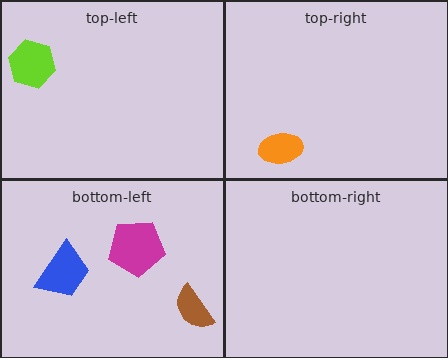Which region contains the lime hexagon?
The top-left region.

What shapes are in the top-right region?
The orange ellipse.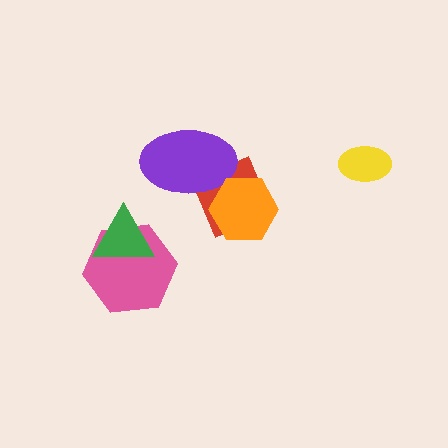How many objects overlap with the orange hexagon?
2 objects overlap with the orange hexagon.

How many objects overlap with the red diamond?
2 objects overlap with the red diamond.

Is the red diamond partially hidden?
Yes, it is partially covered by another shape.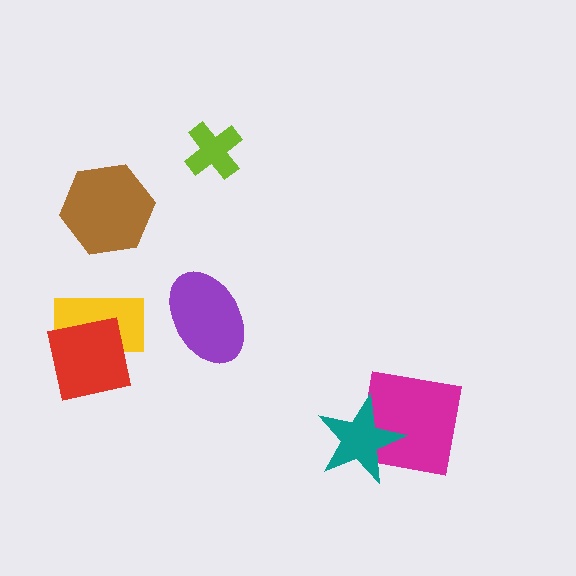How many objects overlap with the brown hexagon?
0 objects overlap with the brown hexagon.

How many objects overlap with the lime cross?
0 objects overlap with the lime cross.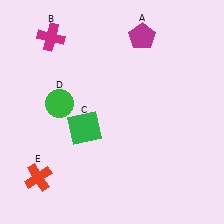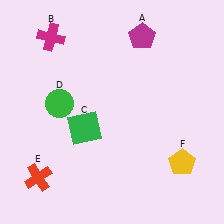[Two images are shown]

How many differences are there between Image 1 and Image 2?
There is 1 difference between the two images.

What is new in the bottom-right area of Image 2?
A yellow pentagon (F) was added in the bottom-right area of Image 2.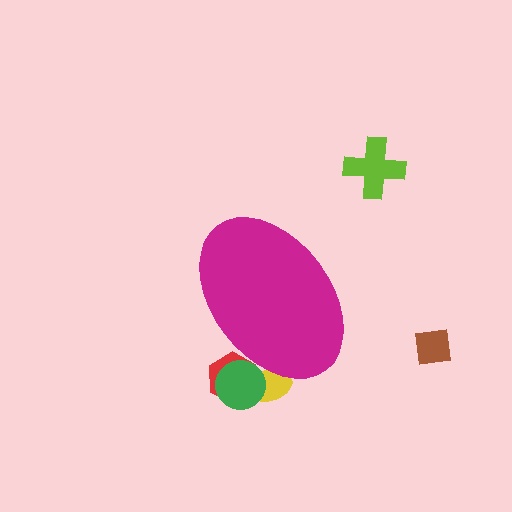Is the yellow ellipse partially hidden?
Yes, the yellow ellipse is partially hidden behind the magenta ellipse.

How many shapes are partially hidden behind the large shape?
3 shapes are partially hidden.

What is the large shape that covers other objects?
A magenta ellipse.